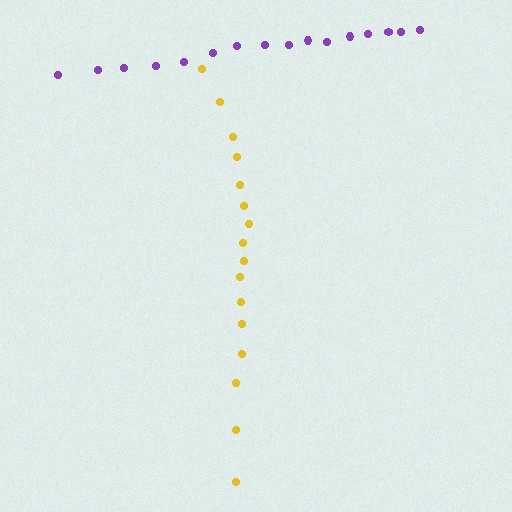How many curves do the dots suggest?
There are 2 distinct paths.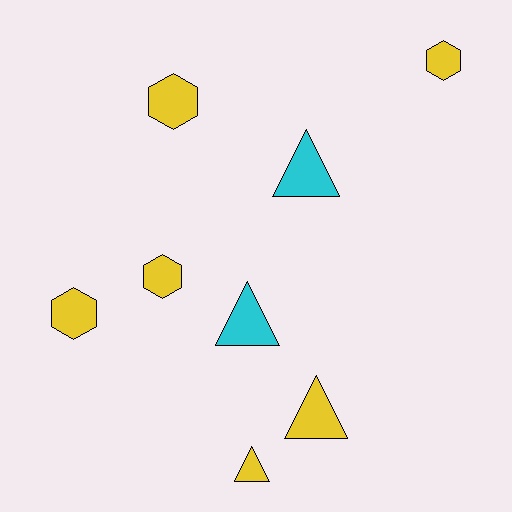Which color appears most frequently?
Yellow, with 6 objects.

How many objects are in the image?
There are 8 objects.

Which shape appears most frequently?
Hexagon, with 4 objects.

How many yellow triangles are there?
There are 2 yellow triangles.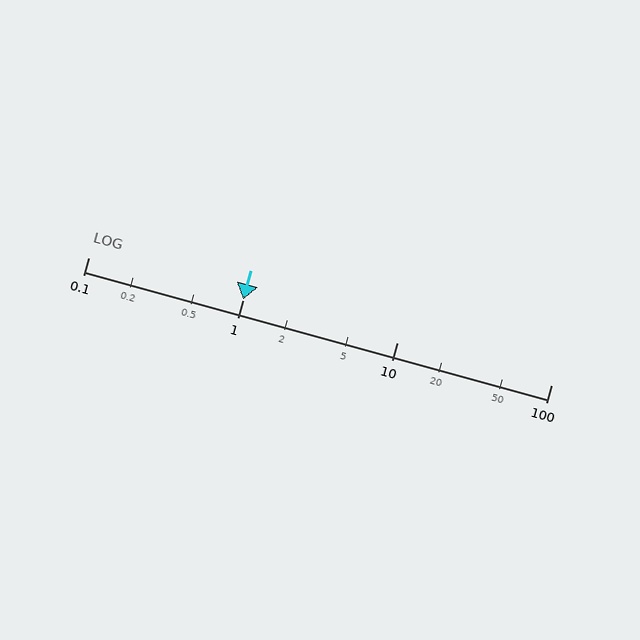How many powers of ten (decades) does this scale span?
The scale spans 3 decades, from 0.1 to 100.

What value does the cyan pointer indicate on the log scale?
The pointer indicates approximately 1.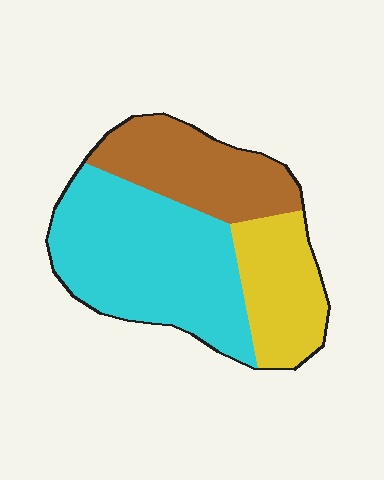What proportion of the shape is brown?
Brown takes up about one quarter (1/4) of the shape.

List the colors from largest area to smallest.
From largest to smallest: cyan, brown, yellow.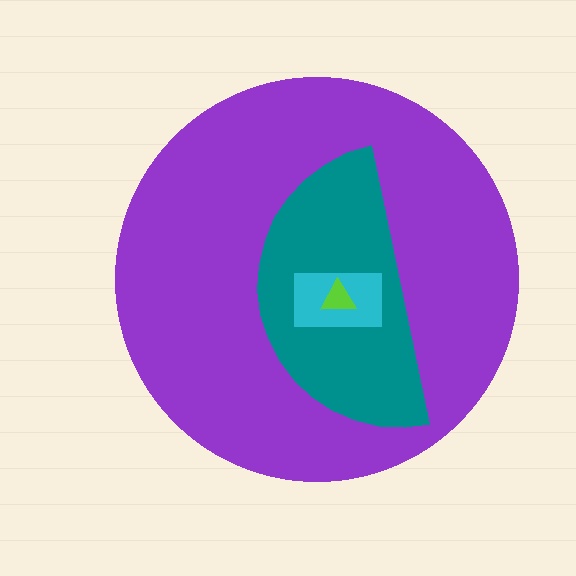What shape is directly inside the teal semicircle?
The cyan rectangle.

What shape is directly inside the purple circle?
The teal semicircle.